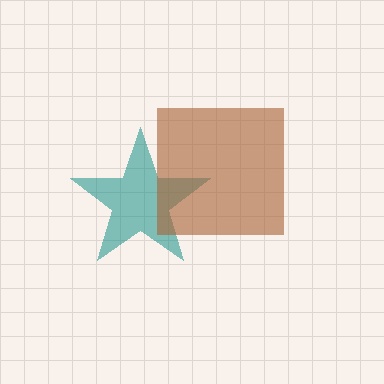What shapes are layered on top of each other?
The layered shapes are: a teal star, a brown square.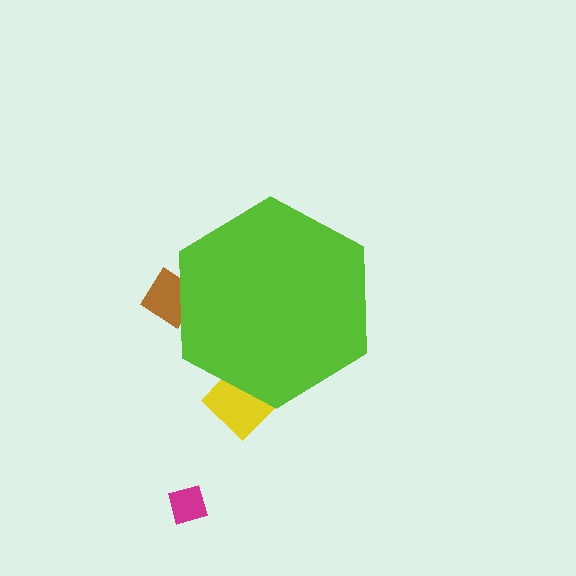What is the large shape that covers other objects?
A lime hexagon.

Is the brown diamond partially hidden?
Yes, the brown diamond is partially hidden behind the lime hexagon.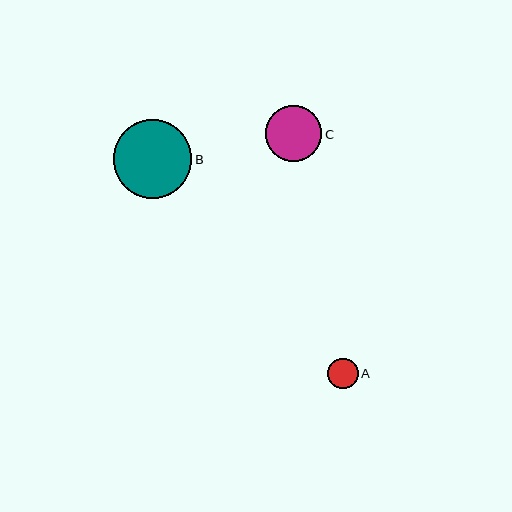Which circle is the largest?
Circle B is the largest with a size of approximately 79 pixels.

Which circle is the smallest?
Circle A is the smallest with a size of approximately 30 pixels.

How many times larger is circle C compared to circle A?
Circle C is approximately 1.9 times the size of circle A.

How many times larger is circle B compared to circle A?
Circle B is approximately 2.6 times the size of circle A.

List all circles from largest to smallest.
From largest to smallest: B, C, A.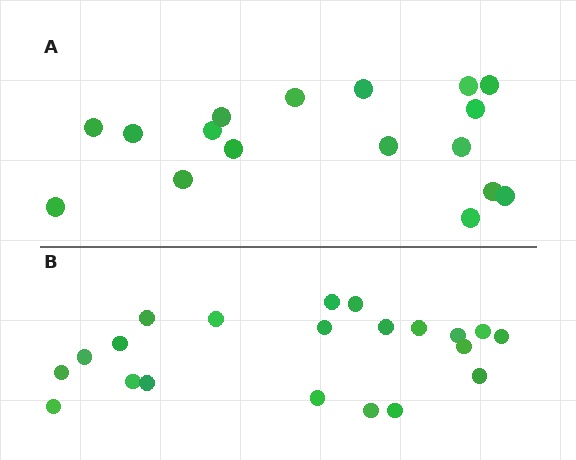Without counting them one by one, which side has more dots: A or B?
Region B (the bottom region) has more dots.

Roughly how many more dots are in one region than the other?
Region B has about 4 more dots than region A.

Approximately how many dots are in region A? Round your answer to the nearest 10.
About 20 dots. (The exact count is 17, which rounds to 20.)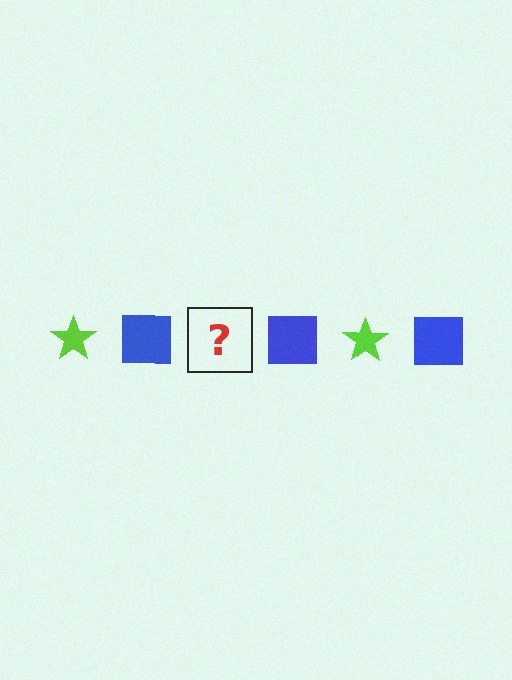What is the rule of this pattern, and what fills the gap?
The rule is that the pattern alternates between lime star and blue square. The gap should be filled with a lime star.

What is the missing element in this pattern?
The missing element is a lime star.